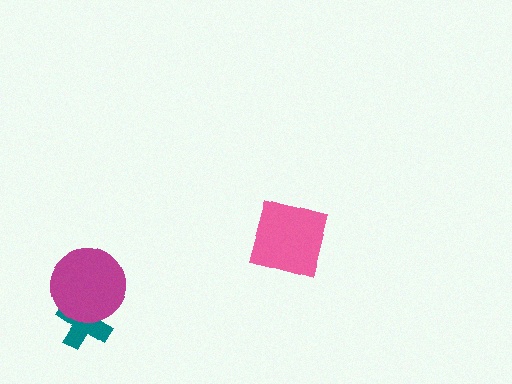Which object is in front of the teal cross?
The magenta circle is in front of the teal cross.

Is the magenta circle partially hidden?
No, no other shape covers it.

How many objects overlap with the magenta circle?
1 object overlaps with the magenta circle.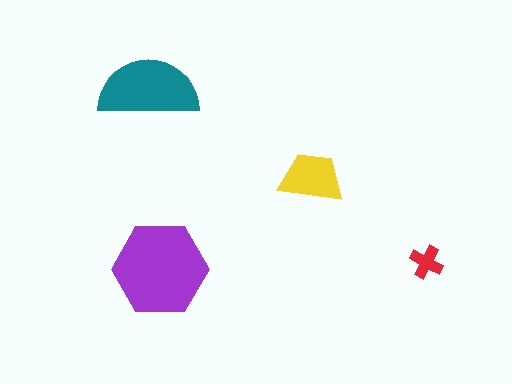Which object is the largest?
The purple hexagon.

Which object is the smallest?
The red cross.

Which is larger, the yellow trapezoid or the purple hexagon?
The purple hexagon.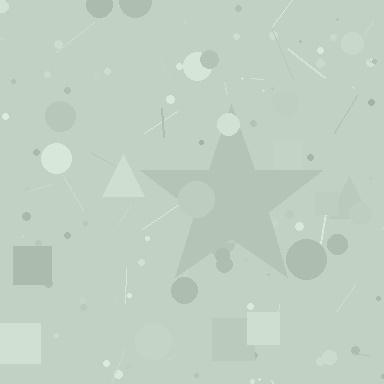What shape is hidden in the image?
A star is hidden in the image.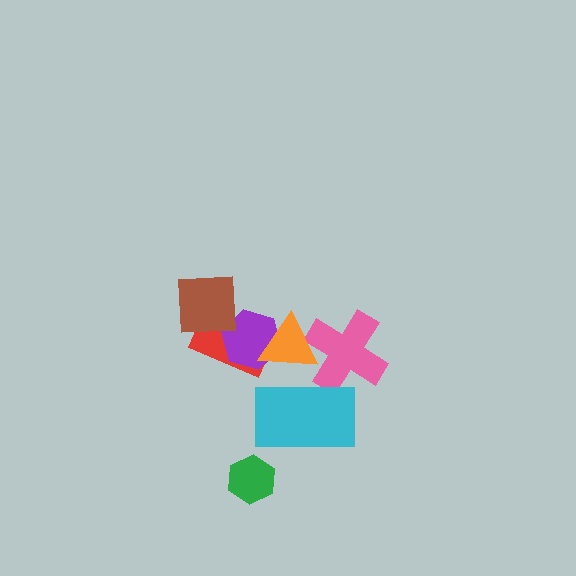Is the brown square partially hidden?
No, no other shape covers it.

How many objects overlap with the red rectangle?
3 objects overlap with the red rectangle.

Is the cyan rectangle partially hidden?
Yes, it is partially covered by another shape.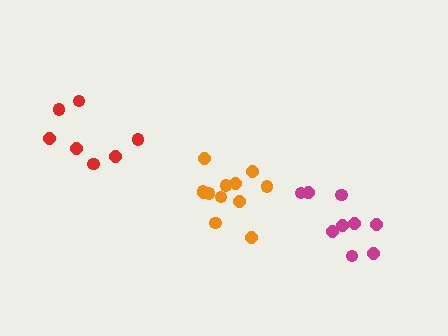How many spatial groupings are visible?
There are 3 spatial groupings.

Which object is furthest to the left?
The red cluster is leftmost.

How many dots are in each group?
Group 1: 9 dots, Group 2: 7 dots, Group 3: 12 dots (28 total).